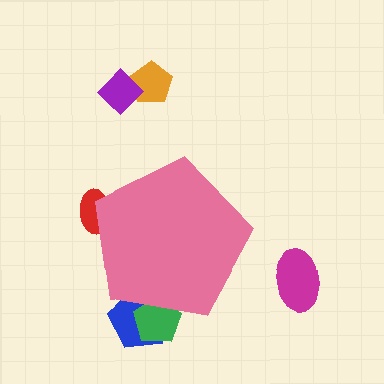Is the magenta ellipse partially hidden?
No, the magenta ellipse is fully visible.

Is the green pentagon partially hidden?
Yes, the green pentagon is partially hidden behind the pink pentagon.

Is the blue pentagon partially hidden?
Yes, the blue pentagon is partially hidden behind the pink pentagon.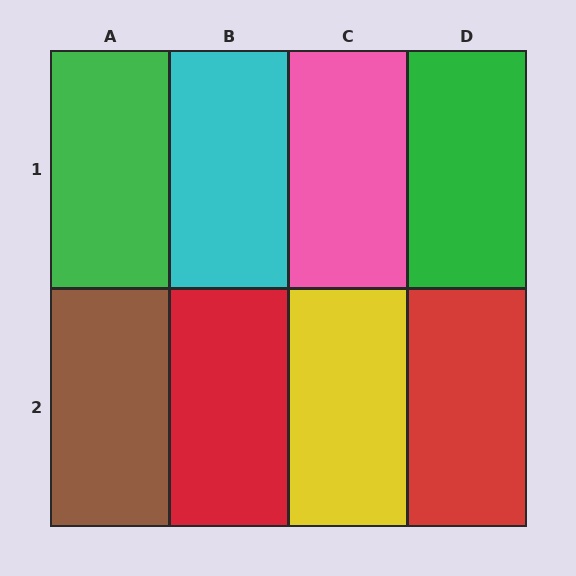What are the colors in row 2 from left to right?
Brown, red, yellow, red.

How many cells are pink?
1 cell is pink.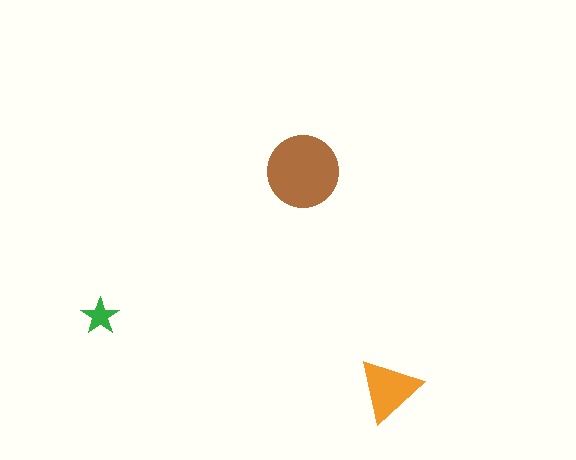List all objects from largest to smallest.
The brown circle, the orange triangle, the green star.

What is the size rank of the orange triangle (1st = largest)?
2nd.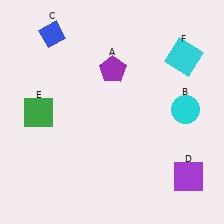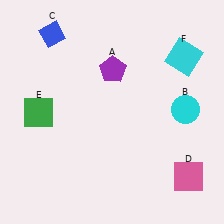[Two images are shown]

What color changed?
The square (D) changed from purple in Image 1 to pink in Image 2.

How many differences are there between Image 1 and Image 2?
There is 1 difference between the two images.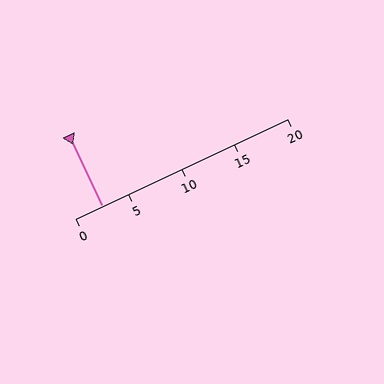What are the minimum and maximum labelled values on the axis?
The axis runs from 0 to 20.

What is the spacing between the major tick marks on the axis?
The major ticks are spaced 5 apart.